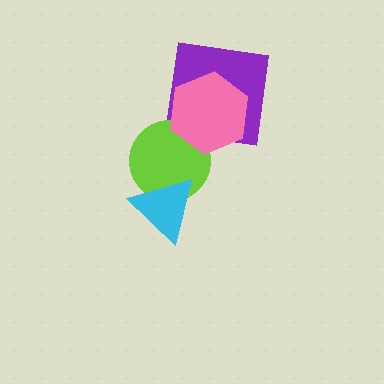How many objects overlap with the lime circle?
2 objects overlap with the lime circle.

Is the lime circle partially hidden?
Yes, it is partially covered by another shape.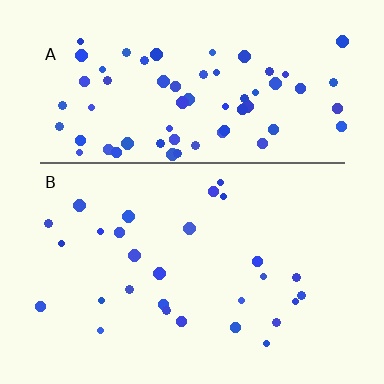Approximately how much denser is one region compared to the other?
Approximately 2.5× — region A over region B.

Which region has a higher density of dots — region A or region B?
A (the top).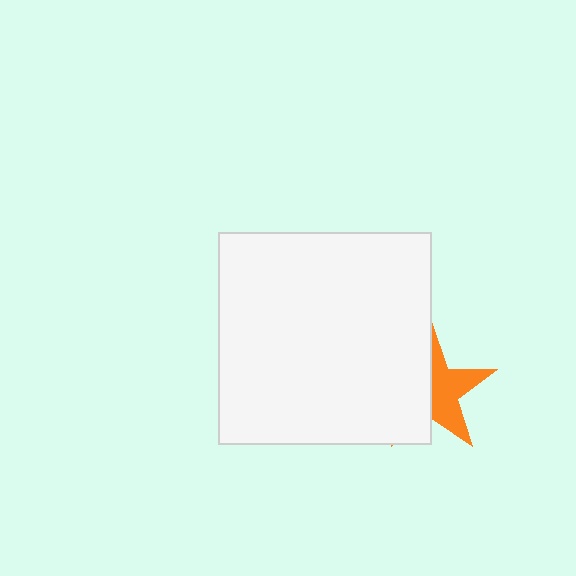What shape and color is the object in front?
The object in front is a white square.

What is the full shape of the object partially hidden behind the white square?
The partially hidden object is an orange star.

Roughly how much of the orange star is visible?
About half of it is visible (roughly 50%).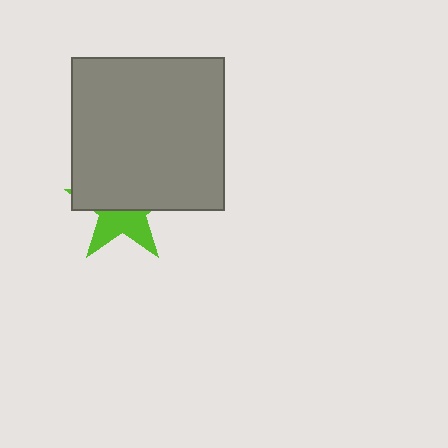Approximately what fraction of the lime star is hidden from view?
Roughly 58% of the lime star is hidden behind the gray square.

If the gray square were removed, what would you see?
You would see the complete lime star.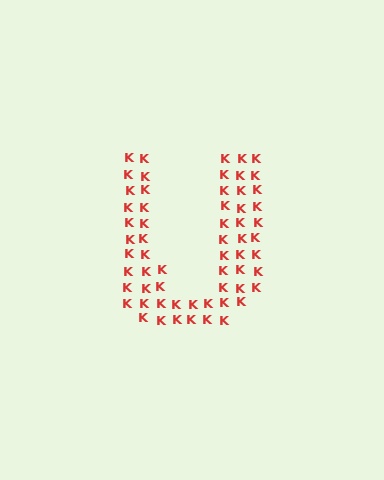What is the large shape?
The large shape is the letter U.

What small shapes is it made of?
It is made of small letter K's.